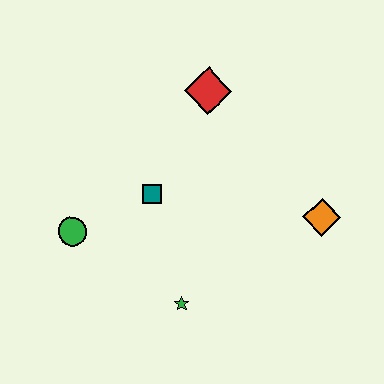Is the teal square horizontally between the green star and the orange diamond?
No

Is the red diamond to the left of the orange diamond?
Yes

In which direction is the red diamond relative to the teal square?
The red diamond is above the teal square.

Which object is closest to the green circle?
The teal square is closest to the green circle.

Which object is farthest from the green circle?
The orange diamond is farthest from the green circle.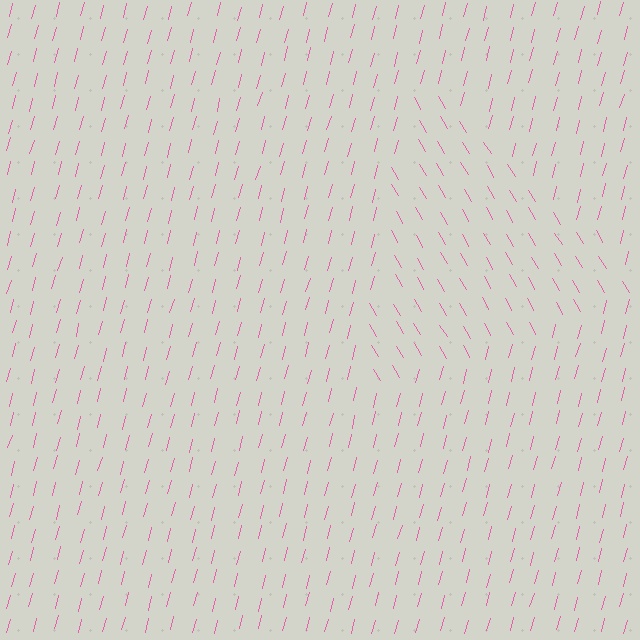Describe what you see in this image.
The image is filled with small pink line segments. A triangle region in the image has lines oriented differently from the surrounding lines, creating a visible texture boundary.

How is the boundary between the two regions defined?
The boundary is defined purely by a change in line orientation (approximately 45 degrees difference). All lines are the same color and thickness.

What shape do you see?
I see a triangle.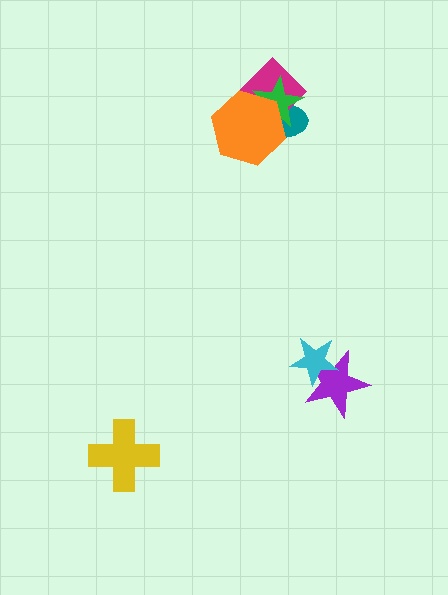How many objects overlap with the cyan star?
1 object overlaps with the cyan star.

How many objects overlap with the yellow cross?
0 objects overlap with the yellow cross.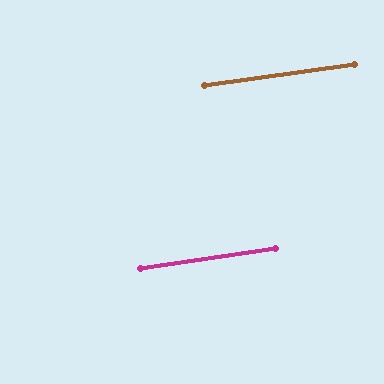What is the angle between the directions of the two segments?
Approximately 0 degrees.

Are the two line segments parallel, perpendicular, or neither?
Parallel — their directions differ by only 0.5°.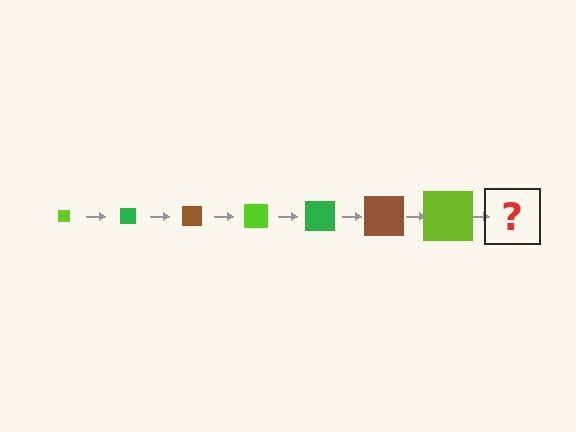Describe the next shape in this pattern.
It should be a green square, larger than the previous one.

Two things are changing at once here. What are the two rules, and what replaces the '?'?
The two rules are that the square grows larger each step and the color cycles through lime, green, and brown. The '?' should be a green square, larger than the previous one.